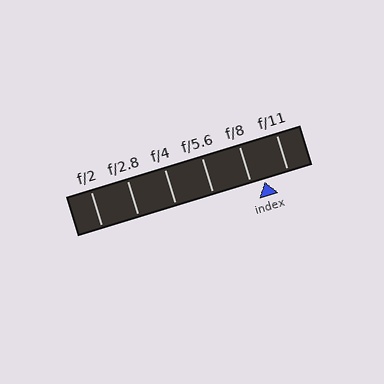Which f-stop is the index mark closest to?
The index mark is closest to f/8.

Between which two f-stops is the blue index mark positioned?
The index mark is between f/8 and f/11.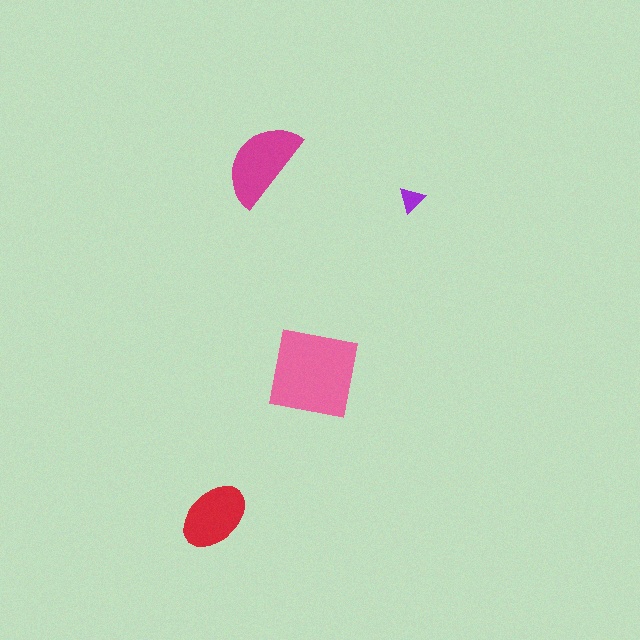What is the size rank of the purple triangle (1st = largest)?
4th.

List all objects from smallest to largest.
The purple triangle, the red ellipse, the magenta semicircle, the pink square.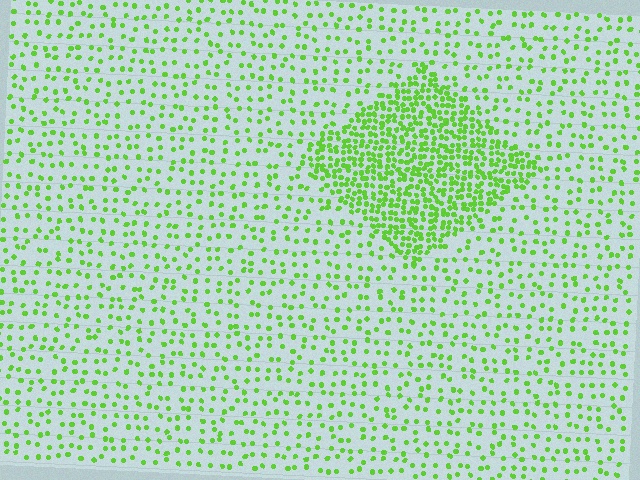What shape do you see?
I see a diamond.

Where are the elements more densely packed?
The elements are more densely packed inside the diamond boundary.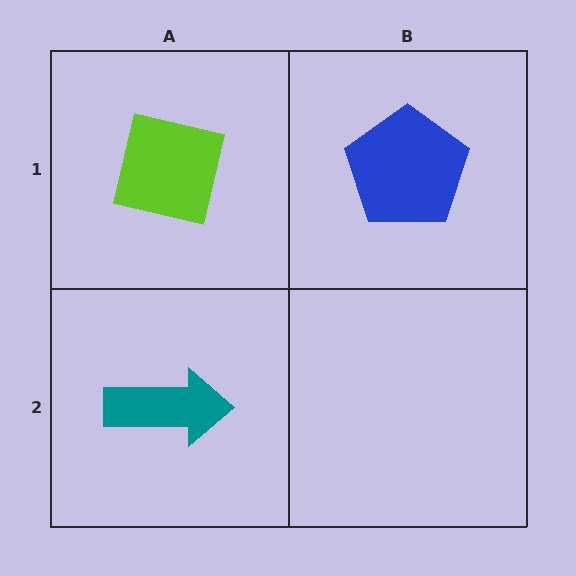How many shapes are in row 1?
2 shapes.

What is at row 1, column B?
A blue pentagon.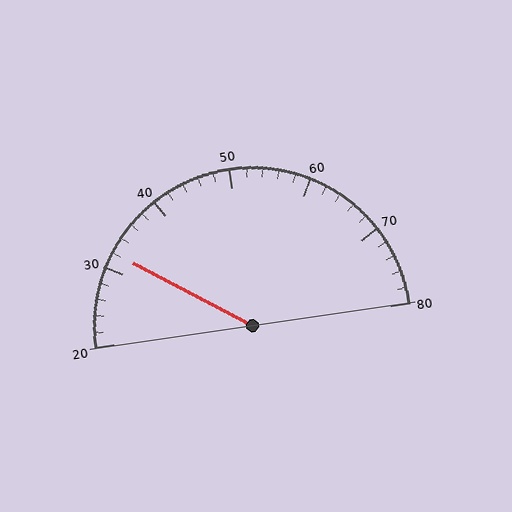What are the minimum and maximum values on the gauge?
The gauge ranges from 20 to 80.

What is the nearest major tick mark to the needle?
The nearest major tick mark is 30.